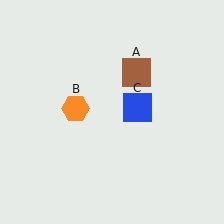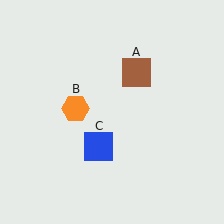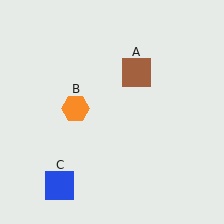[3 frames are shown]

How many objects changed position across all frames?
1 object changed position: blue square (object C).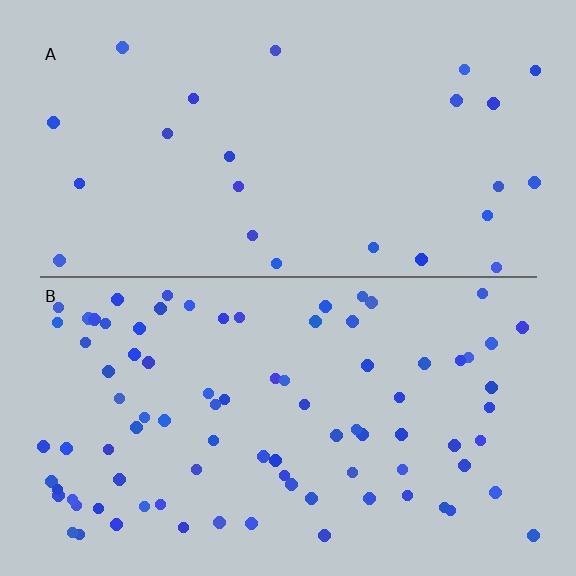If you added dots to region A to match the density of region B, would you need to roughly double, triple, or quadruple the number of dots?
Approximately quadruple.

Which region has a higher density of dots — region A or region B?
B (the bottom).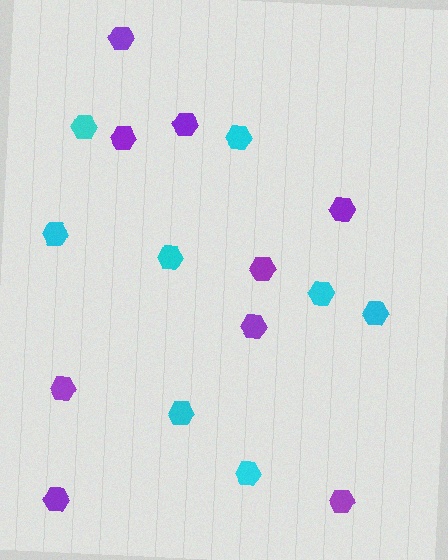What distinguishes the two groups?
There are 2 groups: one group of purple hexagons (9) and one group of cyan hexagons (8).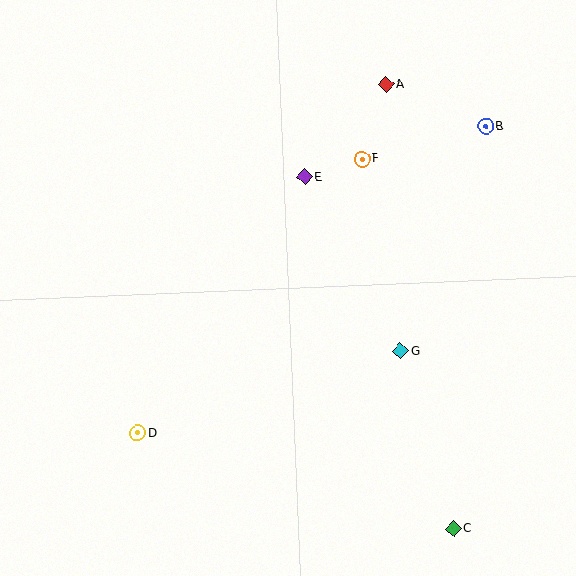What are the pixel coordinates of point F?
Point F is at (362, 159).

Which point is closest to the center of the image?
Point E at (305, 177) is closest to the center.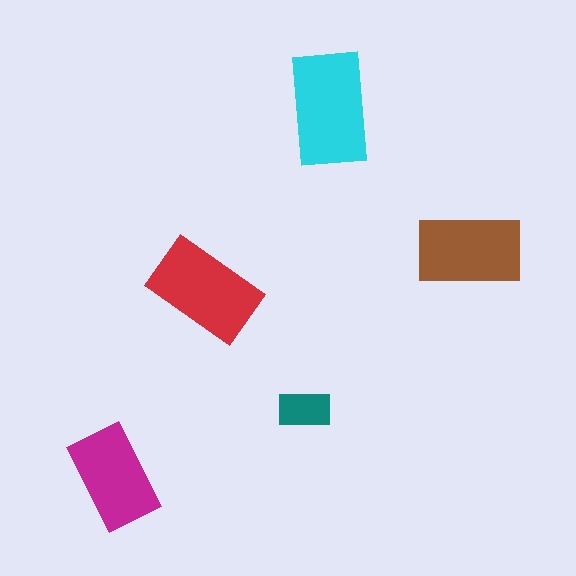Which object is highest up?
The cyan rectangle is topmost.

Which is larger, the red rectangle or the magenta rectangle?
The red one.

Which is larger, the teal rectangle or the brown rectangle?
The brown one.